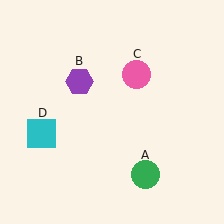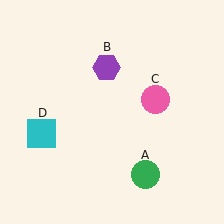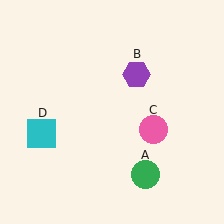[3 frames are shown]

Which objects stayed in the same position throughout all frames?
Green circle (object A) and cyan square (object D) remained stationary.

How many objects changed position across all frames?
2 objects changed position: purple hexagon (object B), pink circle (object C).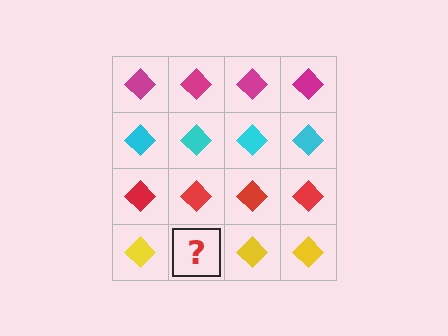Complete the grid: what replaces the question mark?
The question mark should be replaced with a yellow diamond.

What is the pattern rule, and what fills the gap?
The rule is that each row has a consistent color. The gap should be filled with a yellow diamond.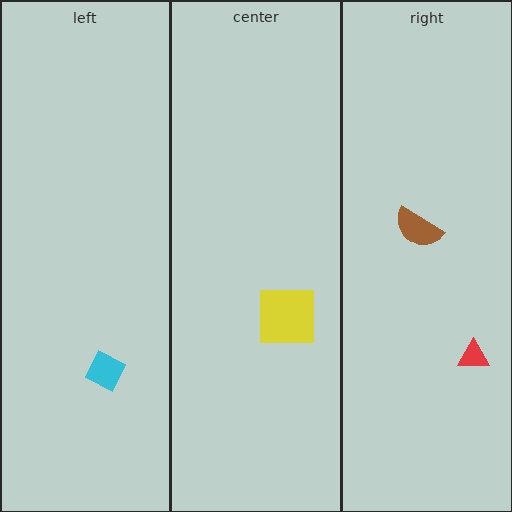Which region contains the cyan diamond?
The left region.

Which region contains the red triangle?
The right region.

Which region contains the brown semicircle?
The right region.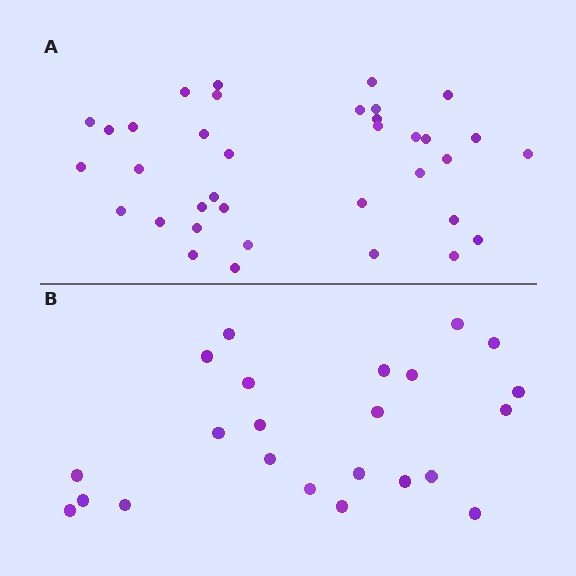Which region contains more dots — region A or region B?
Region A (the top region) has more dots.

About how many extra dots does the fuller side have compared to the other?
Region A has approximately 15 more dots than region B.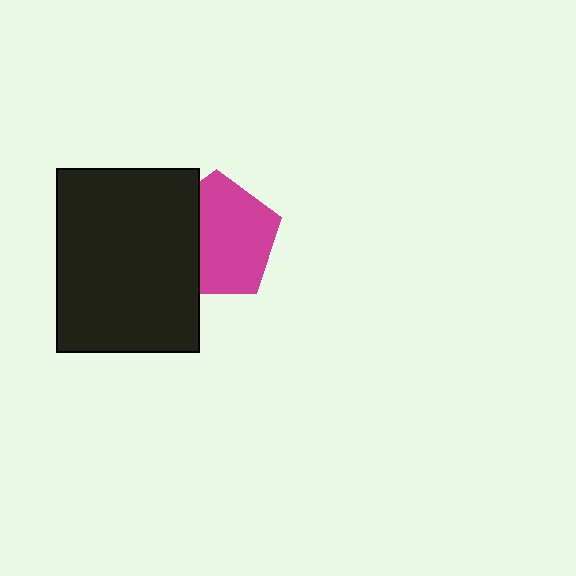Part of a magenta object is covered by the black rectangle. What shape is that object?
It is a pentagon.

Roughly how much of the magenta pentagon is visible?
Most of it is visible (roughly 68%).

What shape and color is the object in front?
The object in front is a black rectangle.